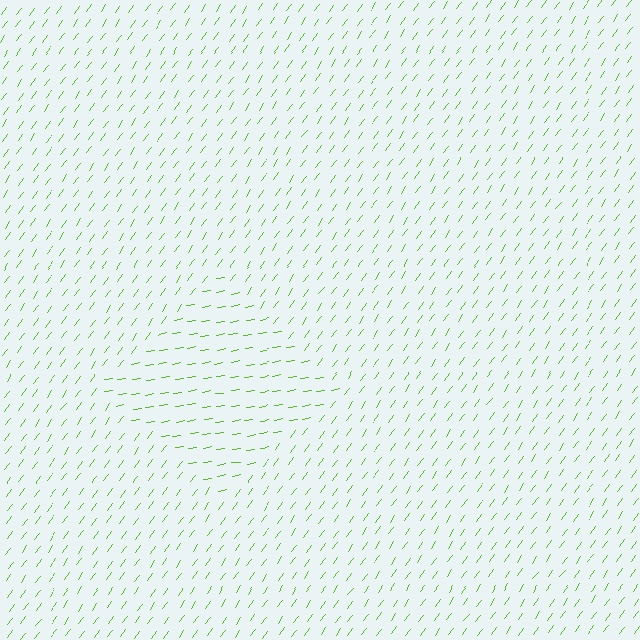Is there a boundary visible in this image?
Yes, there is a texture boundary formed by a change in line orientation.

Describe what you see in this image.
The image is filled with small lime line segments. A diamond region in the image has lines oriented differently from the surrounding lines, creating a visible texture boundary.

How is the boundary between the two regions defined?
The boundary is defined purely by a change in line orientation (approximately 45 degrees difference). All lines are the same color and thickness.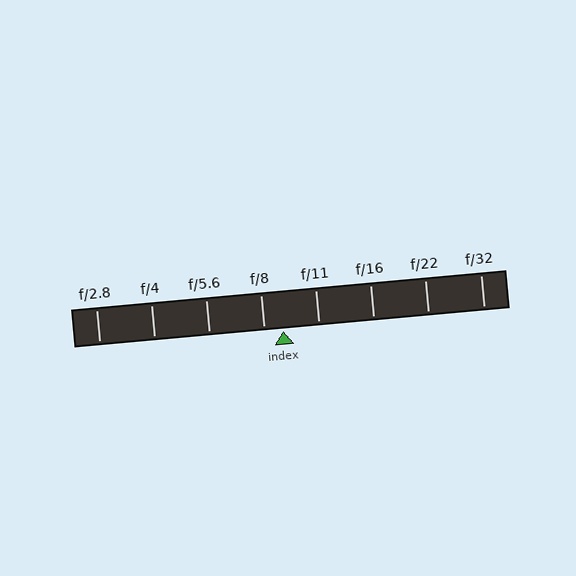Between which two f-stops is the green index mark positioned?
The index mark is between f/8 and f/11.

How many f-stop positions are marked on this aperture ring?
There are 8 f-stop positions marked.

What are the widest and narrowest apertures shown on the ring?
The widest aperture shown is f/2.8 and the narrowest is f/32.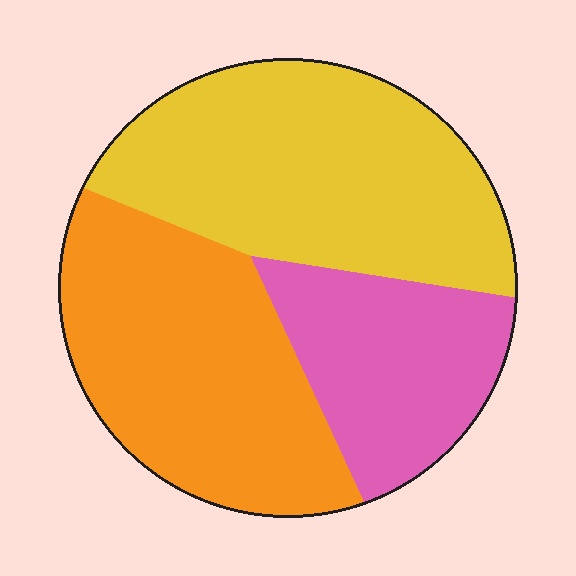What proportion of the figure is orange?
Orange covers about 35% of the figure.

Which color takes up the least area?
Pink, at roughly 25%.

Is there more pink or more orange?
Orange.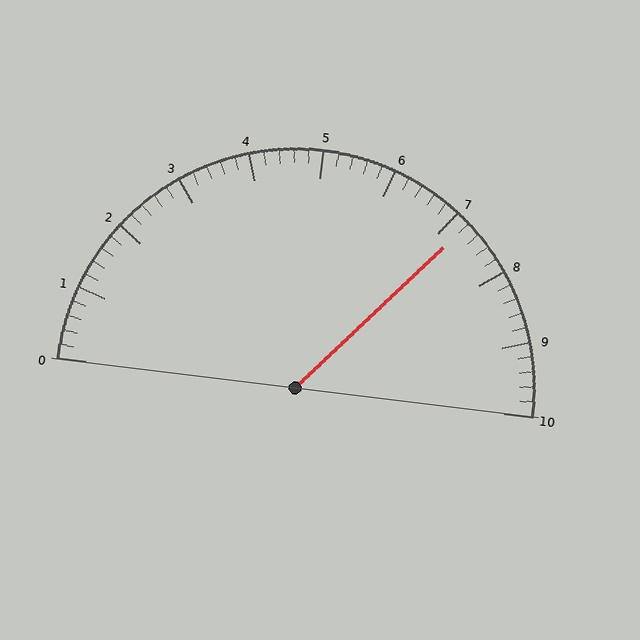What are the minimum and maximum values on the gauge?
The gauge ranges from 0 to 10.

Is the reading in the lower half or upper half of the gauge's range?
The reading is in the upper half of the range (0 to 10).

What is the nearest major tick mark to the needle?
The nearest major tick mark is 7.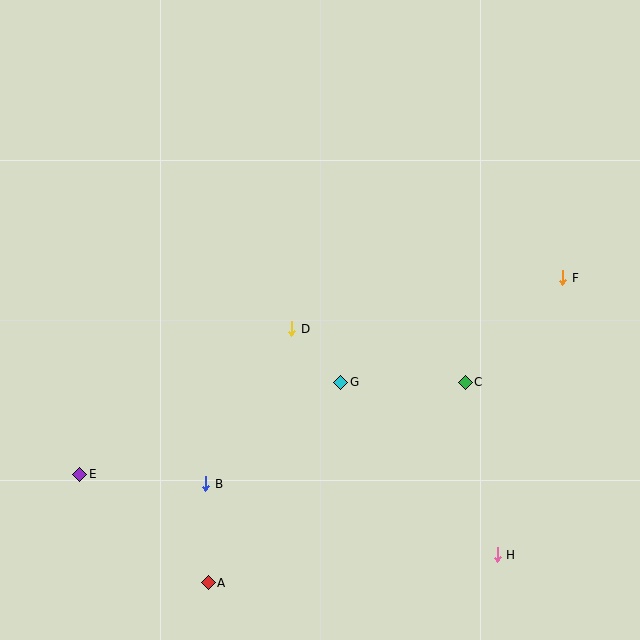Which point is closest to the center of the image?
Point D at (292, 329) is closest to the center.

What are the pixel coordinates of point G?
Point G is at (341, 382).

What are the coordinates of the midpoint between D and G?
The midpoint between D and G is at (316, 356).